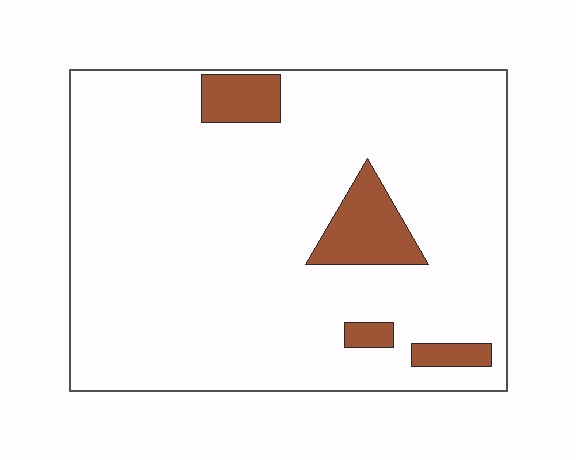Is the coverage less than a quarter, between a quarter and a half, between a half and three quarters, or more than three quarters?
Less than a quarter.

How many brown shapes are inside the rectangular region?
4.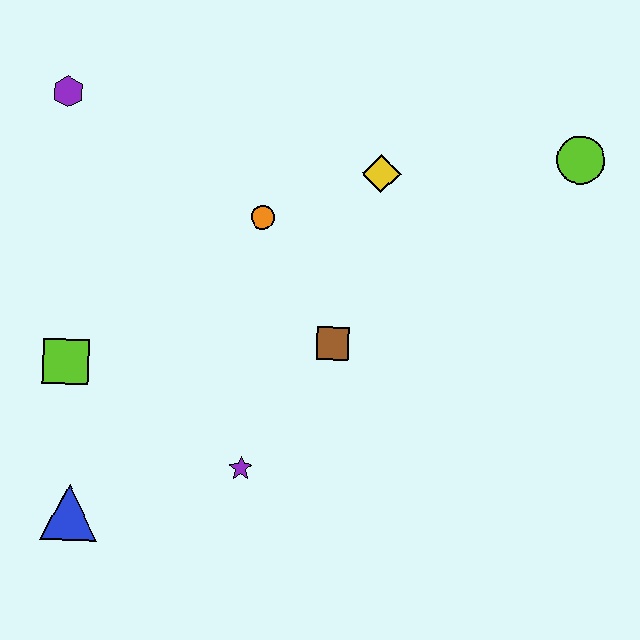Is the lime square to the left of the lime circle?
Yes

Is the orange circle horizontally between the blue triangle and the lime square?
No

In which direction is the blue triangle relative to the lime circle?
The blue triangle is to the left of the lime circle.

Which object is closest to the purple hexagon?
The orange circle is closest to the purple hexagon.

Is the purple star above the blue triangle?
Yes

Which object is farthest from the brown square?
The purple hexagon is farthest from the brown square.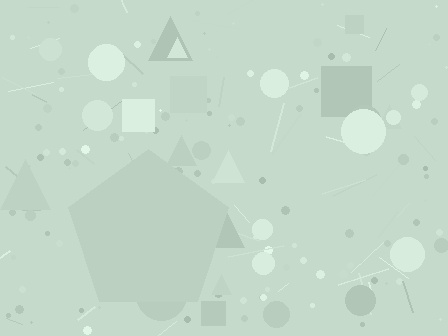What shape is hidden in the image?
A pentagon is hidden in the image.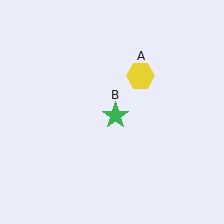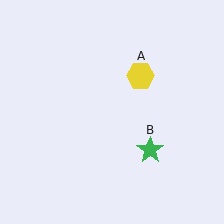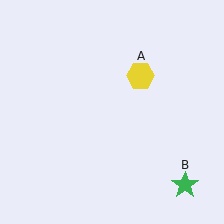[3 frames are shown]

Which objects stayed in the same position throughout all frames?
Yellow hexagon (object A) remained stationary.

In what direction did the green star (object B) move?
The green star (object B) moved down and to the right.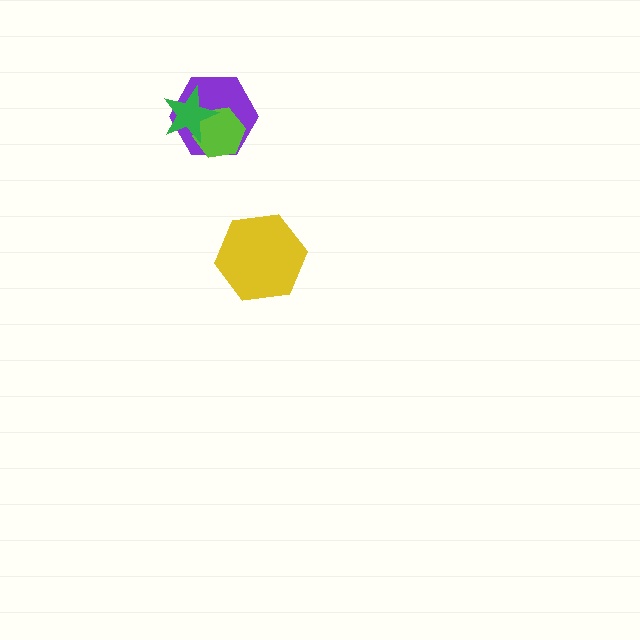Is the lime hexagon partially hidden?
Yes, it is partially covered by another shape.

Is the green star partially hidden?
No, no other shape covers it.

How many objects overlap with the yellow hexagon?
0 objects overlap with the yellow hexagon.